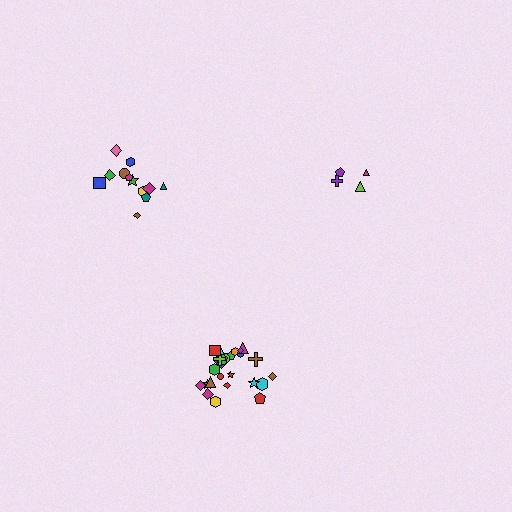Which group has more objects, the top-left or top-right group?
The top-left group.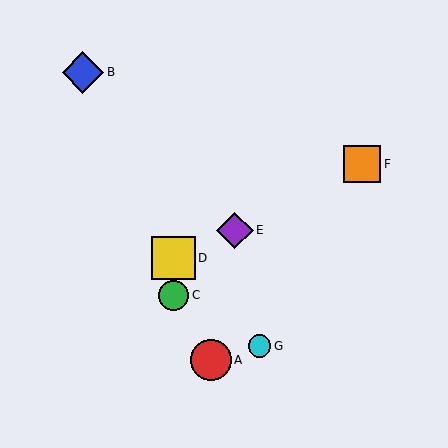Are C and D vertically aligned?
Yes, both are at x≈173.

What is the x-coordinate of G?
Object G is at x≈260.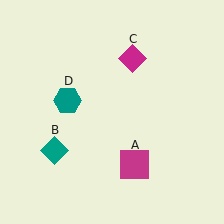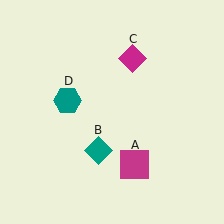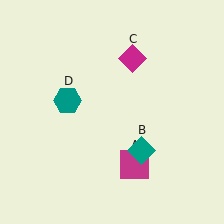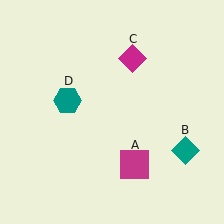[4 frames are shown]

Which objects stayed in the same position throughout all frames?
Magenta square (object A) and magenta diamond (object C) and teal hexagon (object D) remained stationary.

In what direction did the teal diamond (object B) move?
The teal diamond (object B) moved right.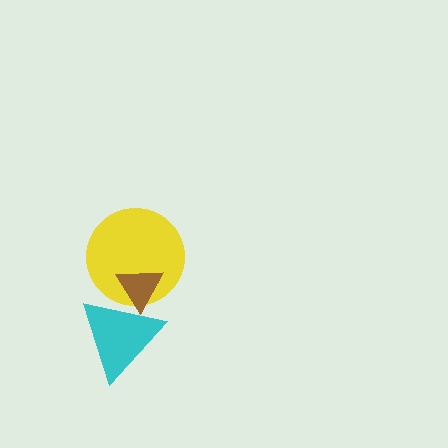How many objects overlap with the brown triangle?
2 objects overlap with the brown triangle.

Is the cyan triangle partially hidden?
No, no other shape covers it.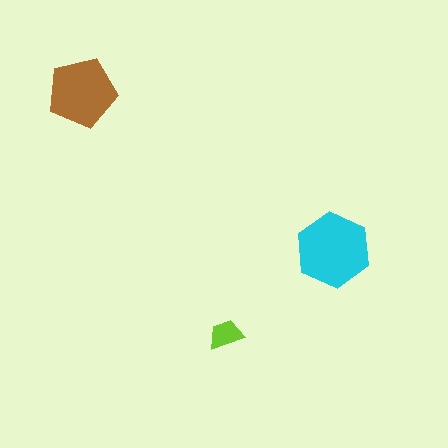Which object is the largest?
The cyan hexagon.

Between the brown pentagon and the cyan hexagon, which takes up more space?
The cyan hexagon.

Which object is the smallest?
The lime trapezoid.